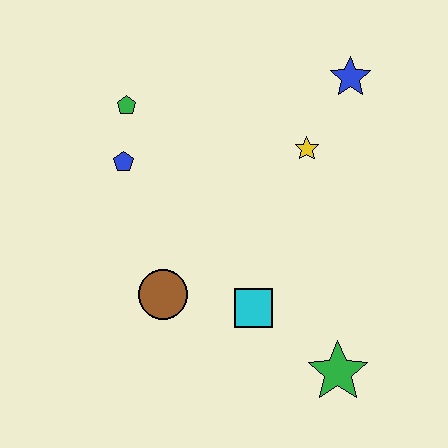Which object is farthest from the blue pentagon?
The green star is farthest from the blue pentagon.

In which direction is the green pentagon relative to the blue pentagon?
The green pentagon is above the blue pentagon.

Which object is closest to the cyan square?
The brown circle is closest to the cyan square.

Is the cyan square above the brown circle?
No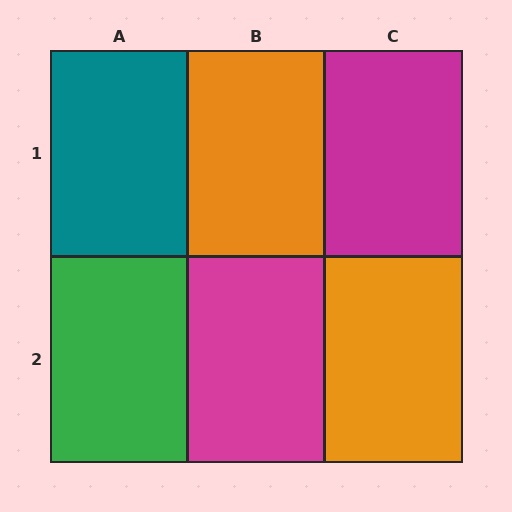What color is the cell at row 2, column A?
Green.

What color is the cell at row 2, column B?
Magenta.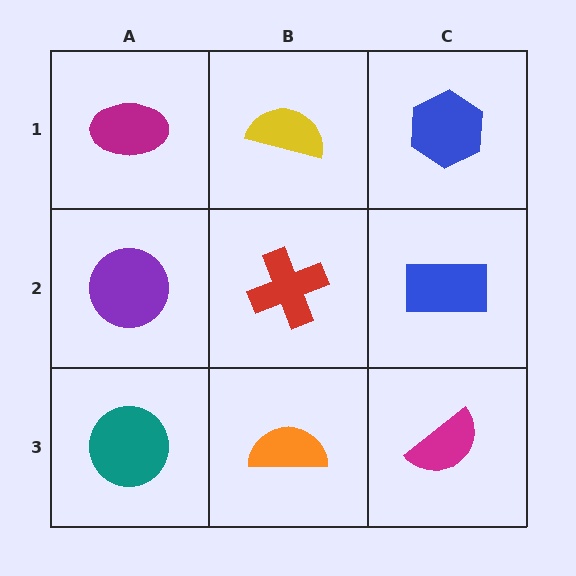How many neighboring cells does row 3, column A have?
2.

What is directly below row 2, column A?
A teal circle.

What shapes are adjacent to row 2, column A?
A magenta ellipse (row 1, column A), a teal circle (row 3, column A), a red cross (row 2, column B).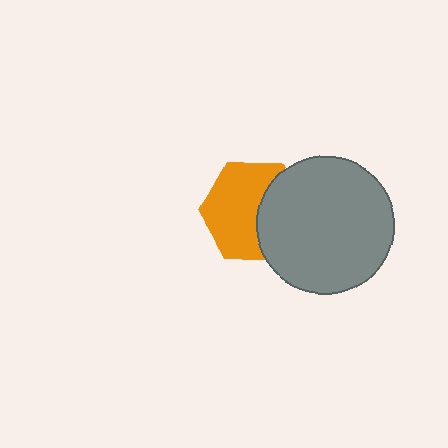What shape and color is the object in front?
The object in front is a gray circle.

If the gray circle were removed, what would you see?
You would see the complete orange hexagon.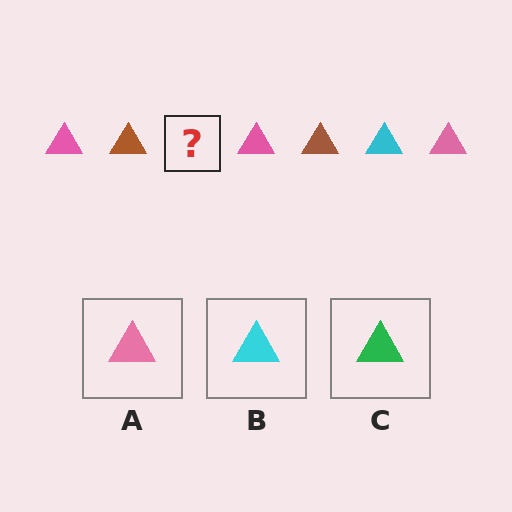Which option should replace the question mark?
Option B.